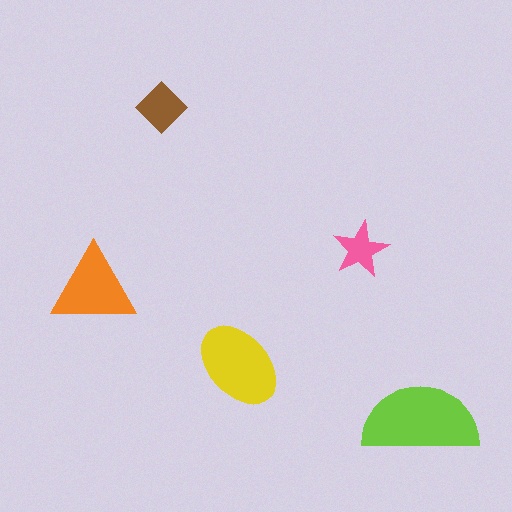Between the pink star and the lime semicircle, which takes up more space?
The lime semicircle.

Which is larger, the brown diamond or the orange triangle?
The orange triangle.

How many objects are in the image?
There are 5 objects in the image.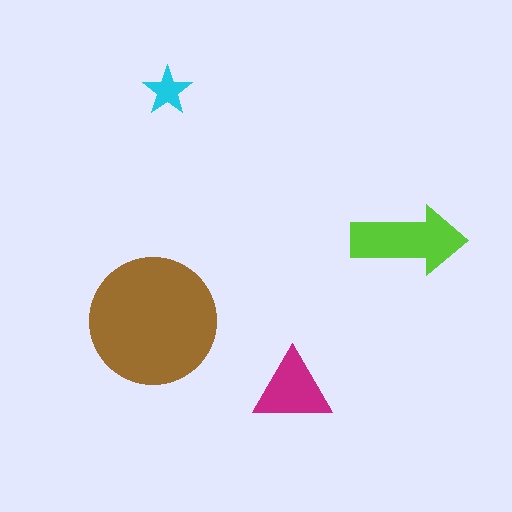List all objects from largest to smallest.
The brown circle, the lime arrow, the magenta triangle, the cyan star.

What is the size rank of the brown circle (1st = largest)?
1st.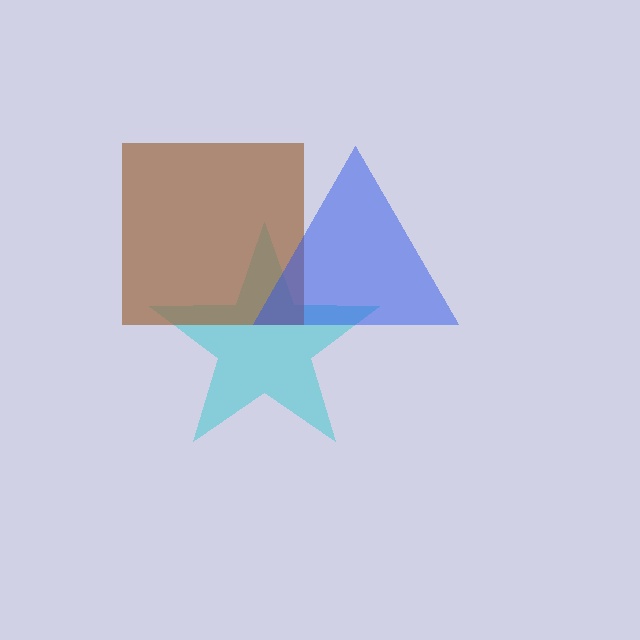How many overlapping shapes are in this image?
There are 3 overlapping shapes in the image.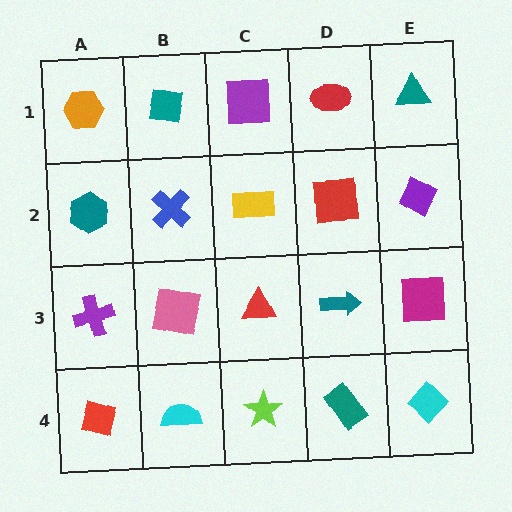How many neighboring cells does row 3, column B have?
4.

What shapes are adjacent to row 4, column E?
A magenta square (row 3, column E), a teal rectangle (row 4, column D).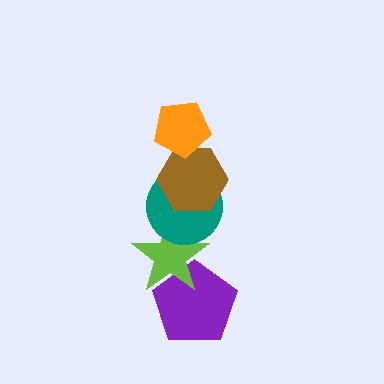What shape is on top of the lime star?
The teal circle is on top of the lime star.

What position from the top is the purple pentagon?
The purple pentagon is 5th from the top.